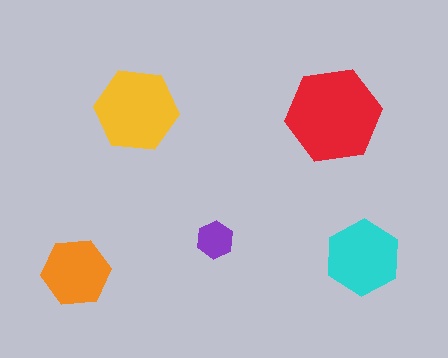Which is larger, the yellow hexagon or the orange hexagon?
The yellow one.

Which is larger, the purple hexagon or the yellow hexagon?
The yellow one.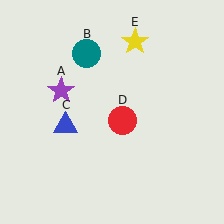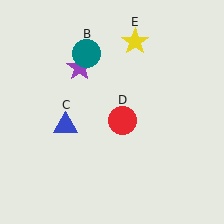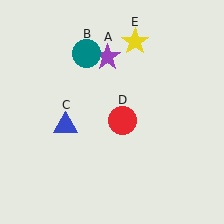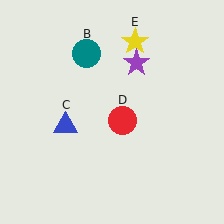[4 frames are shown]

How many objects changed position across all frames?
1 object changed position: purple star (object A).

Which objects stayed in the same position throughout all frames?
Teal circle (object B) and blue triangle (object C) and red circle (object D) and yellow star (object E) remained stationary.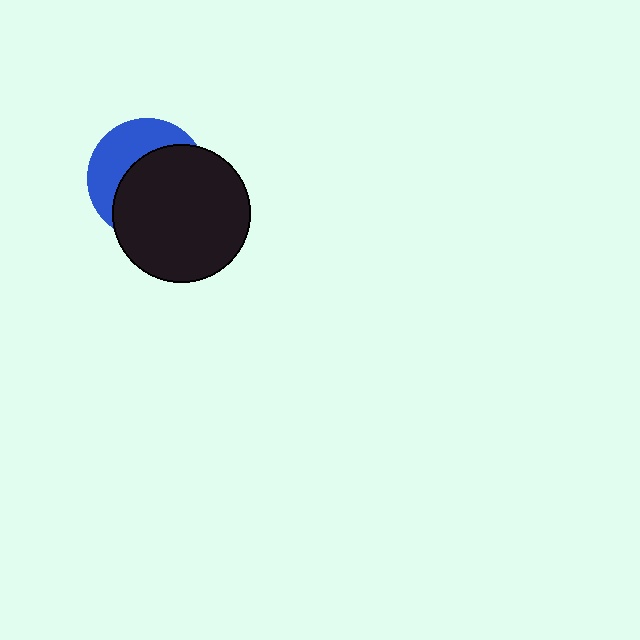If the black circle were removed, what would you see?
You would see the complete blue circle.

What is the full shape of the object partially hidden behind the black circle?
The partially hidden object is a blue circle.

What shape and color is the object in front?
The object in front is a black circle.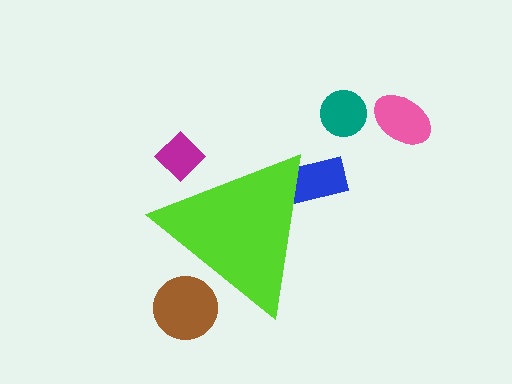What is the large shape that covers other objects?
A lime triangle.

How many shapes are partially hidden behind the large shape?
3 shapes are partially hidden.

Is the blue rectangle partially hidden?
Yes, the blue rectangle is partially hidden behind the lime triangle.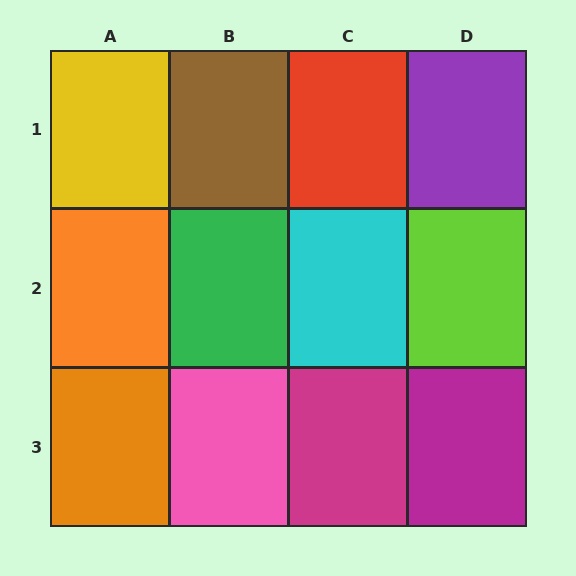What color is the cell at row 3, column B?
Pink.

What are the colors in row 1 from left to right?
Yellow, brown, red, purple.